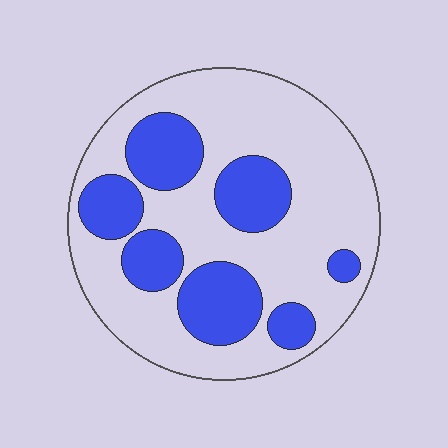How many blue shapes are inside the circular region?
7.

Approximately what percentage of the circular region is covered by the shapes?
Approximately 30%.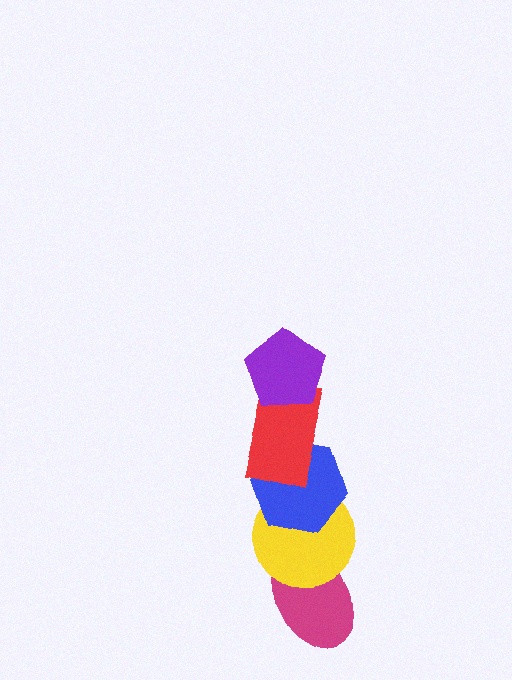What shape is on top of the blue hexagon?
The red rectangle is on top of the blue hexagon.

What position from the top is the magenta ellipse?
The magenta ellipse is 5th from the top.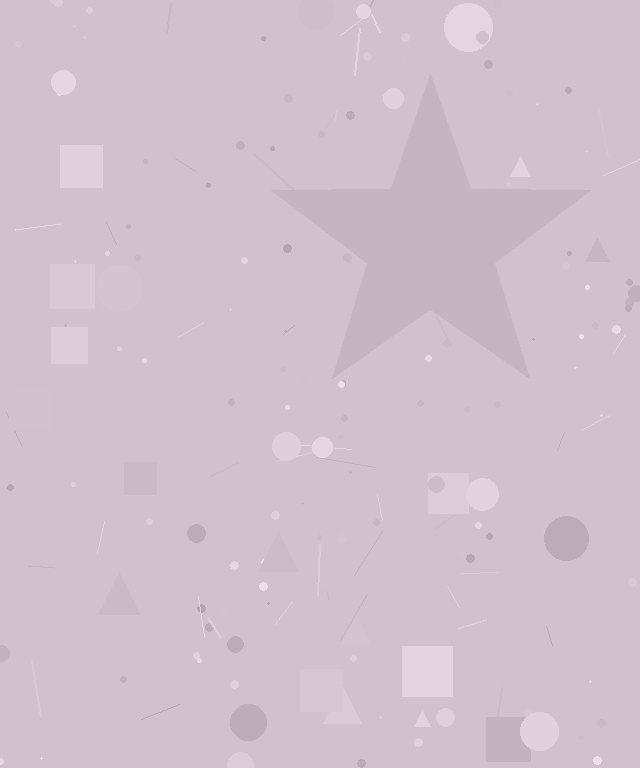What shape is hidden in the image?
A star is hidden in the image.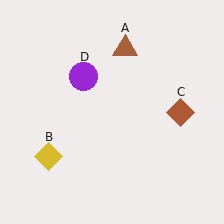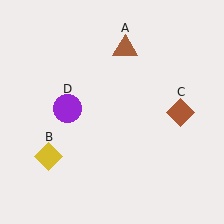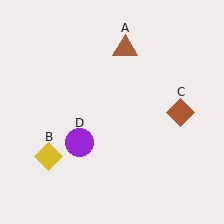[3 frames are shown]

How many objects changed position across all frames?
1 object changed position: purple circle (object D).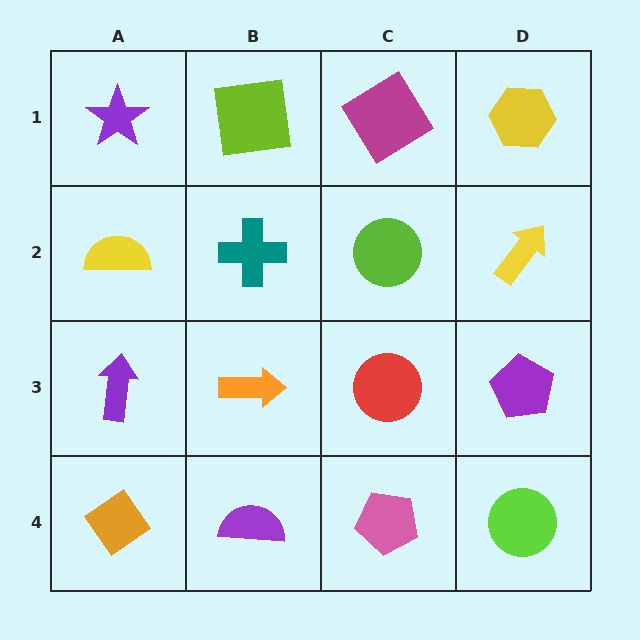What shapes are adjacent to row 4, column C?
A red circle (row 3, column C), a purple semicircle (row 4, column B), a lime circle (row 4, column D).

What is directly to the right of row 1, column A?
A lime square.